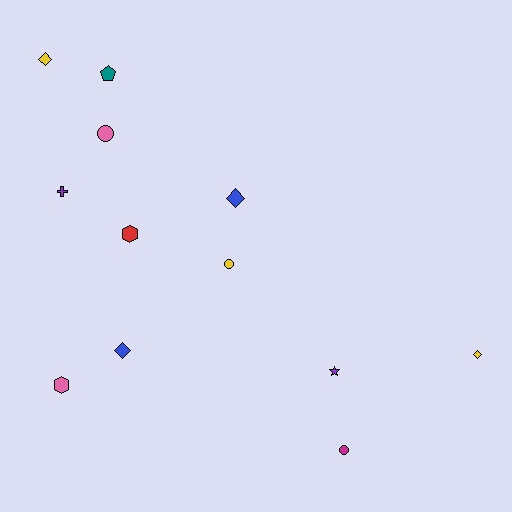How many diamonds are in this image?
There are 4 diamonds.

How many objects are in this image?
There are 12 objects.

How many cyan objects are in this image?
There are no cyan objects.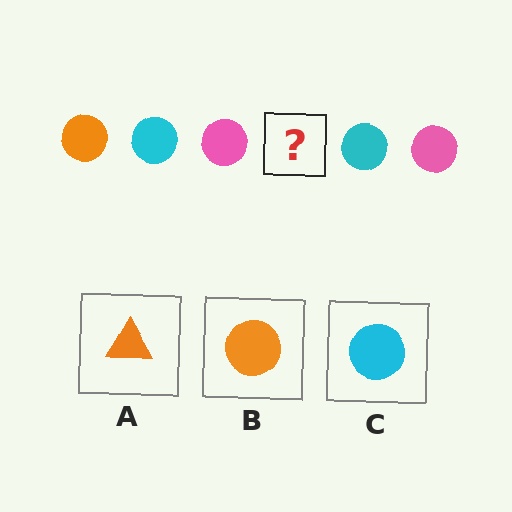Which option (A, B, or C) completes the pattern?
B.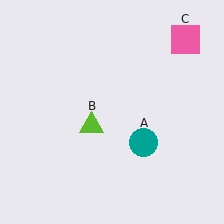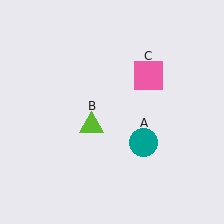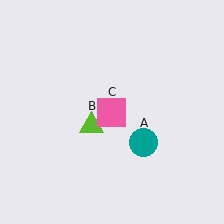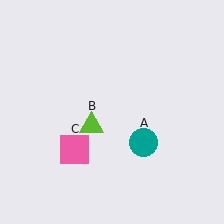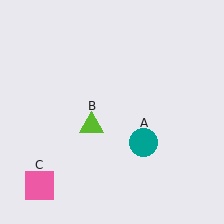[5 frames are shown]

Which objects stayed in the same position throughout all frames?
Teal circle (object A) and lime triangle (object B) remained stationary.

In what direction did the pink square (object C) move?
The pink square (object C) moved down and to the left.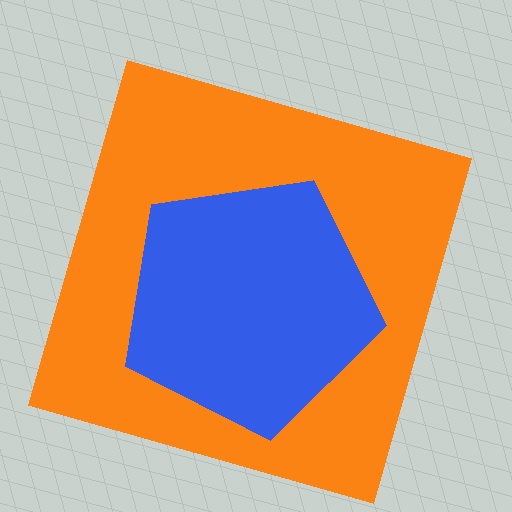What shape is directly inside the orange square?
The blue pentagon.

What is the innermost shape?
The blue pentagon.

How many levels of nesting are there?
2.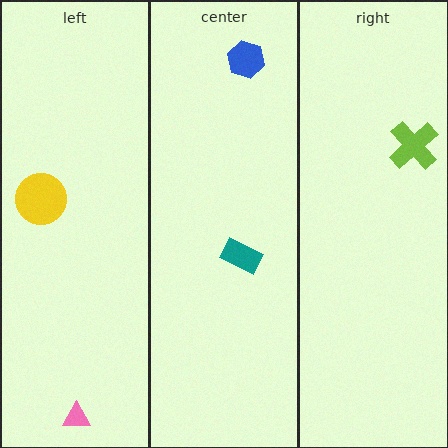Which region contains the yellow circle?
The left region.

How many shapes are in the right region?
1.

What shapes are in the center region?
The teal rectangle, the blue hexagon.